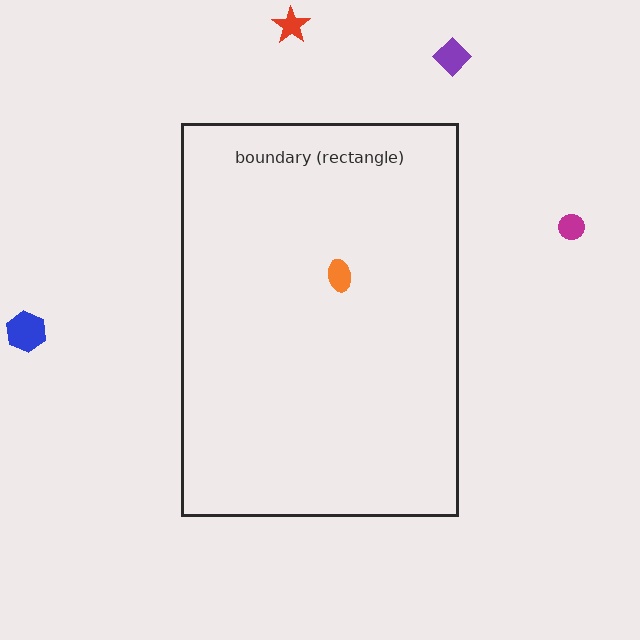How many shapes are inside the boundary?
1 inside, 4 outside.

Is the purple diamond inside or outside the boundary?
Outside.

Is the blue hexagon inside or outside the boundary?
Outside.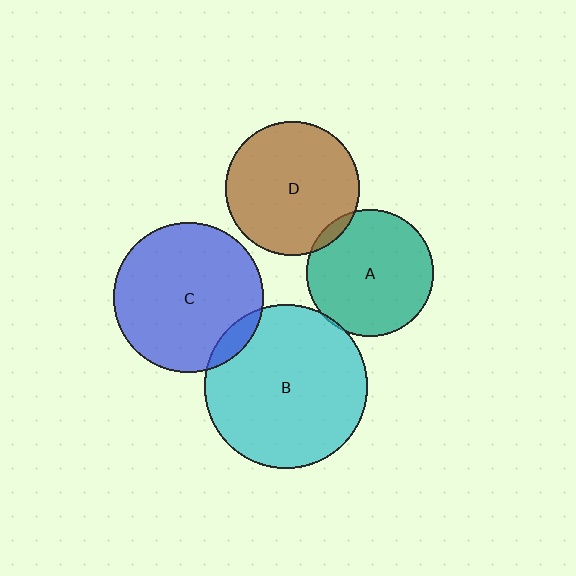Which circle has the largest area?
Circle B (cyan).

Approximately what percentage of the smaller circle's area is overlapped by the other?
Approximately 10%.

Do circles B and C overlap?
Yes.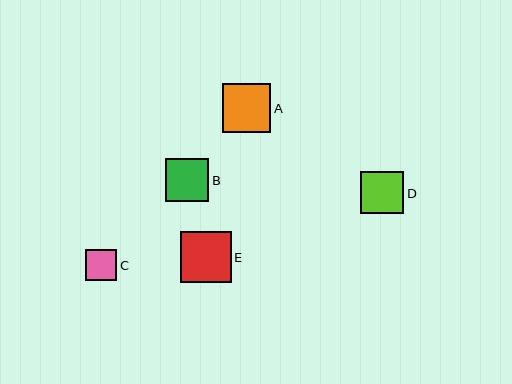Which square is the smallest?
Square C is the smallest with a size of approximately 31 pixels.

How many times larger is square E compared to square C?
Square E is approximately 1.6 times the size of square C.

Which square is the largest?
Square E is the largest with a size of approximately 50 pixels.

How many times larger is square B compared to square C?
Square B is approximately 1.4 times the size of square C.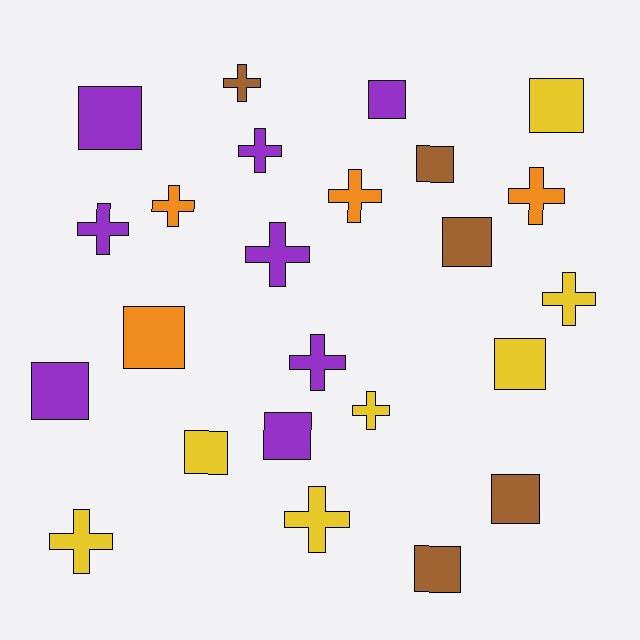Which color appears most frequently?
Purple, with 8 objects.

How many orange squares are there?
There is 1 orange square.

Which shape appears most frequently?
Cross, with 12 objects.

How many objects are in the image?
There are 24 objects.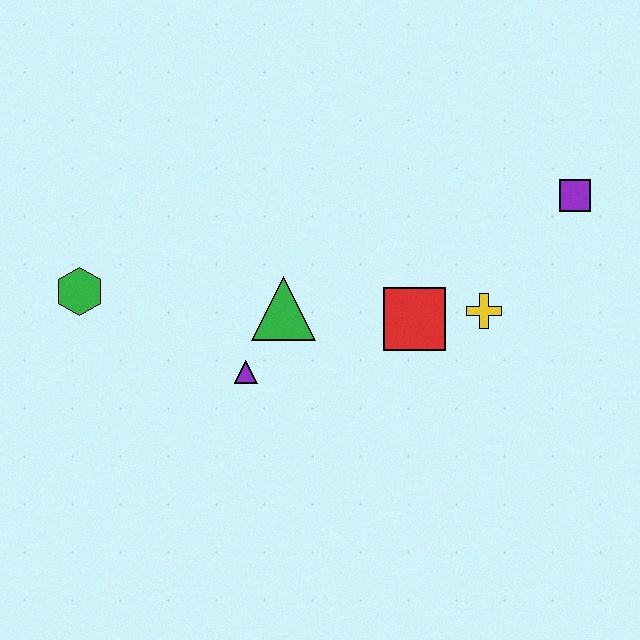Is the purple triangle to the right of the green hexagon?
Yes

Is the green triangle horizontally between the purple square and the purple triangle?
Yes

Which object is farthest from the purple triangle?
The purple square is farthest from the purple triangle.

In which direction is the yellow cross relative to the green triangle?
The yellow cross is to the right of the green triangle.